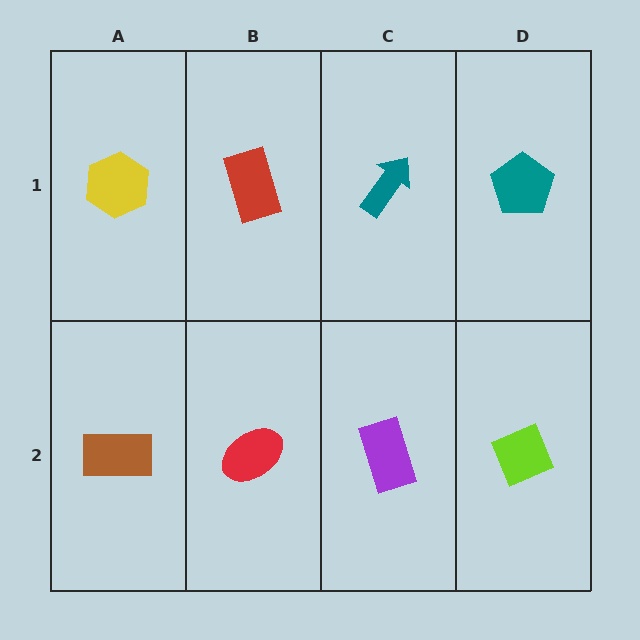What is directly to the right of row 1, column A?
A red rectangle.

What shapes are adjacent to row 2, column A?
A yellow hexagon (row 1, column A), a red ellipse (row 2, column B).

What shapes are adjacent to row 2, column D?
A teal pentagon (row 1, column D), a purple rectangle (row 2, column C).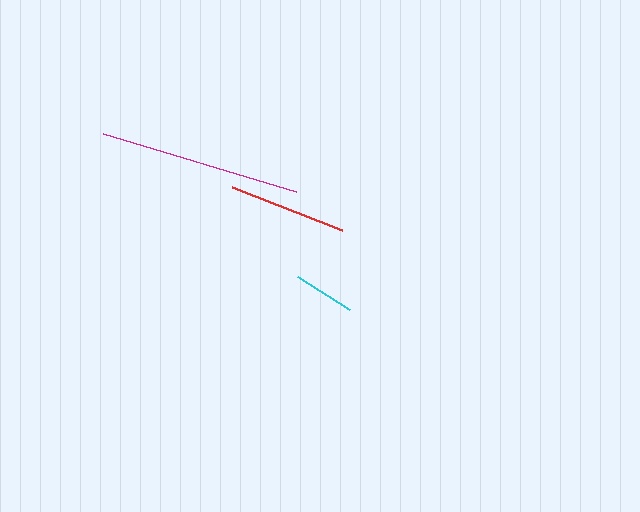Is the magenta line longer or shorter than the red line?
The magenta line is longer than the red line.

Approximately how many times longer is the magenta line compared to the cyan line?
The magenta line is approximately 3.3 times the length of the cyan line.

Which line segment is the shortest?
The cyan line is the shortest at approximately 61 pixels.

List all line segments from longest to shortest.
From longest to shortest: magenta, red, cyan.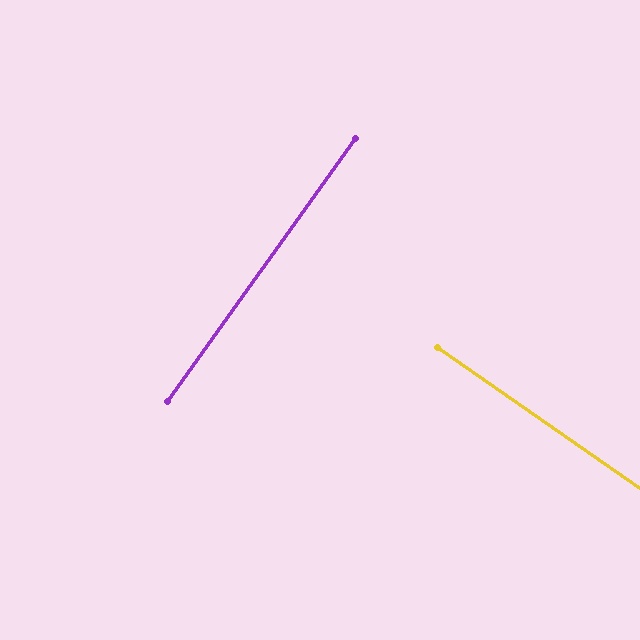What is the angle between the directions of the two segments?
Approximately 89 degrees.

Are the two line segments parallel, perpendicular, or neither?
Perpendicular — they meet at approximately 89°.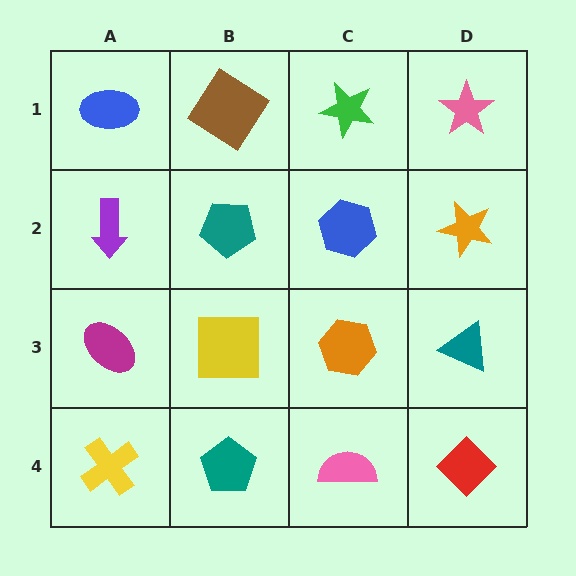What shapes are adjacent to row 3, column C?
A blue hexagon (row 2, column C), a pink semicircle (row 4, column C), a yellow square (row 3, column B), a teal triangle (row 3, column D).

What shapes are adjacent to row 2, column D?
A pink star (row 1, column D), a teal triangle (row 3, column D), a blue hexagon (row 2, column C).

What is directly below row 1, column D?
An orange star.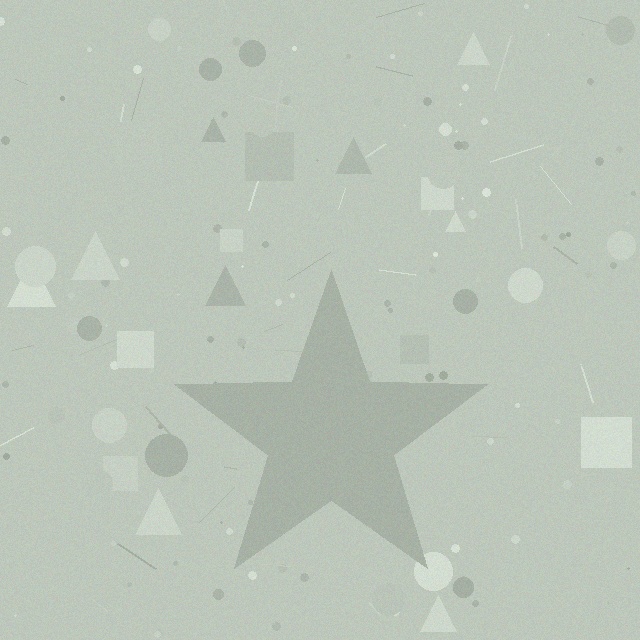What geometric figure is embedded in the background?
A star is embedded in the background.